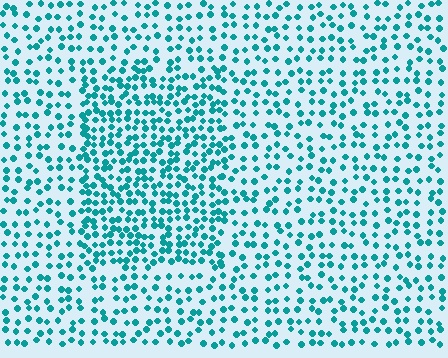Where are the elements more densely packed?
The elements are more densely packed inside the rectangle boundary.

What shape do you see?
I see a rectangle.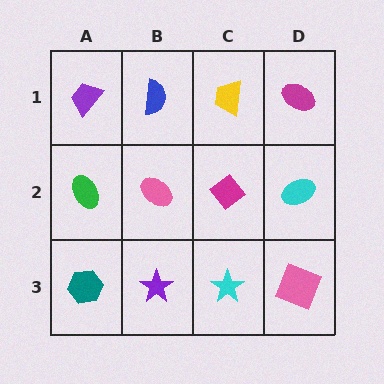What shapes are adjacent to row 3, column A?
A green ellipse (row 2, column A), a purple star (row 3, column B).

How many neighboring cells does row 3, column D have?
2.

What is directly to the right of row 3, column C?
A pink square.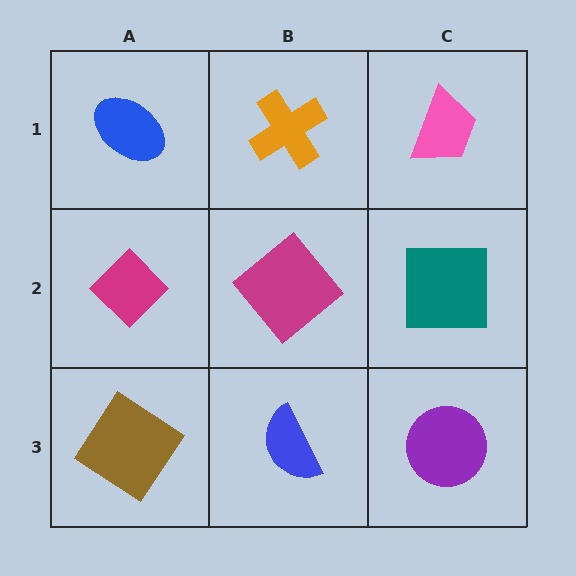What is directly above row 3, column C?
A teal square.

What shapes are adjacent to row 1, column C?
A teal square (row 2, column C), an orange cross (row 1, column B).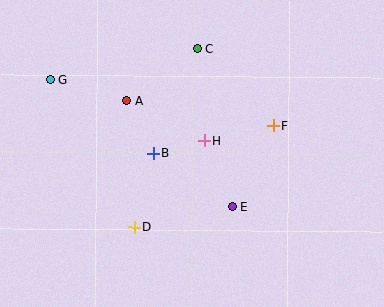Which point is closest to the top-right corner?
Point F is closest to the top-right corner.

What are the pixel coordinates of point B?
Point B is at (153, 153).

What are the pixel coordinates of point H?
Point H is at (204, 141).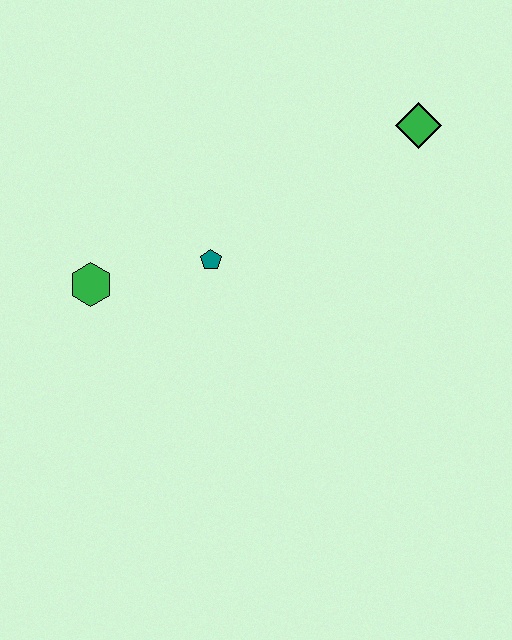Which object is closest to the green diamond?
The teal pentagon is closest to the green diamond.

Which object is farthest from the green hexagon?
The green diamond is farthest from the green hexagon.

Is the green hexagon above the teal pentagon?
No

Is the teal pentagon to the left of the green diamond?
Yes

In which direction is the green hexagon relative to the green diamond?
The green hexagon is to the left of the green diamond.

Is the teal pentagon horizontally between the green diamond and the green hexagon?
Yes